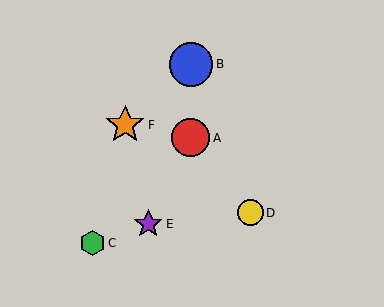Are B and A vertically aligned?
Yes, both are at x≈191.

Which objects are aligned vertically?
Objects A, B are aligned vertically.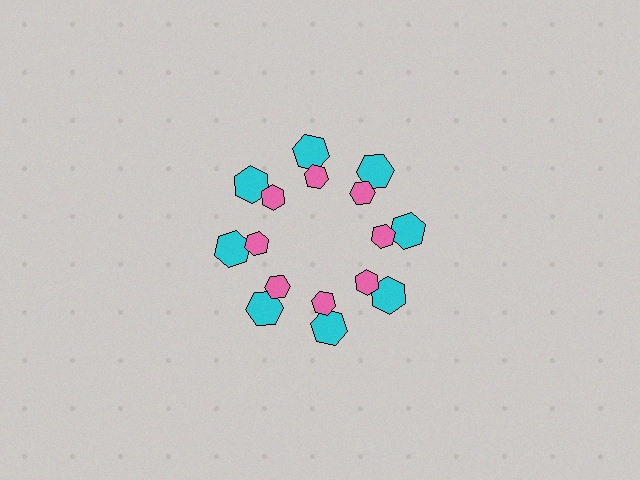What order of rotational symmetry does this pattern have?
This pattern has 8-fold rotational symmetry.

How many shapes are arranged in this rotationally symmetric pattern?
There are 16 shapes, arranged in 8 groups of 2.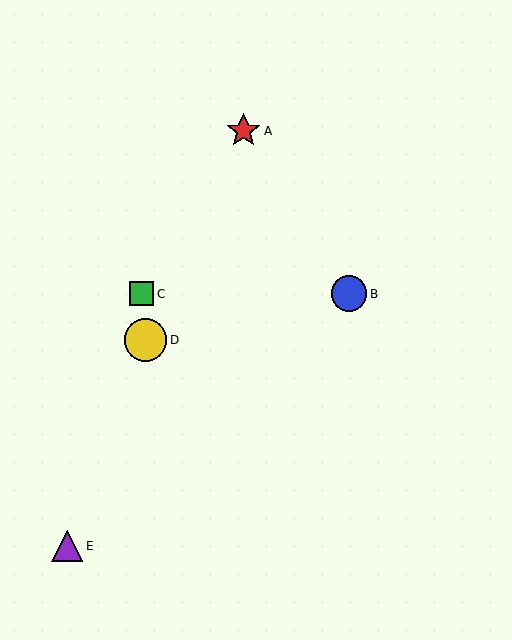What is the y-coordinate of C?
Object C is at y≈294.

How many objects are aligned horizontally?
2 objects (B, C) are aligned horizontally.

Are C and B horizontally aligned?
Yes, both are at y≈294.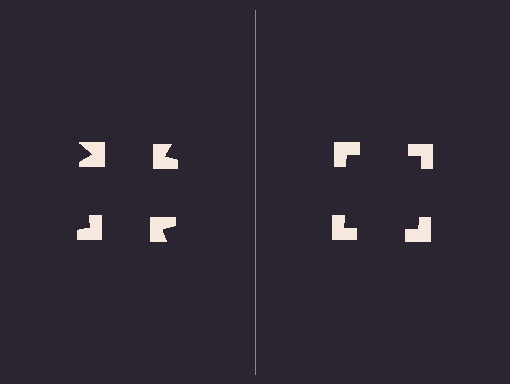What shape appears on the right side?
An illusory square.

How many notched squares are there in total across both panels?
8 — 4 on each side.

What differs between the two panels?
The notched squares are positioned identically on both sides; only the wedge orientations differ. On the right they align to a square; on the left they are misaligned.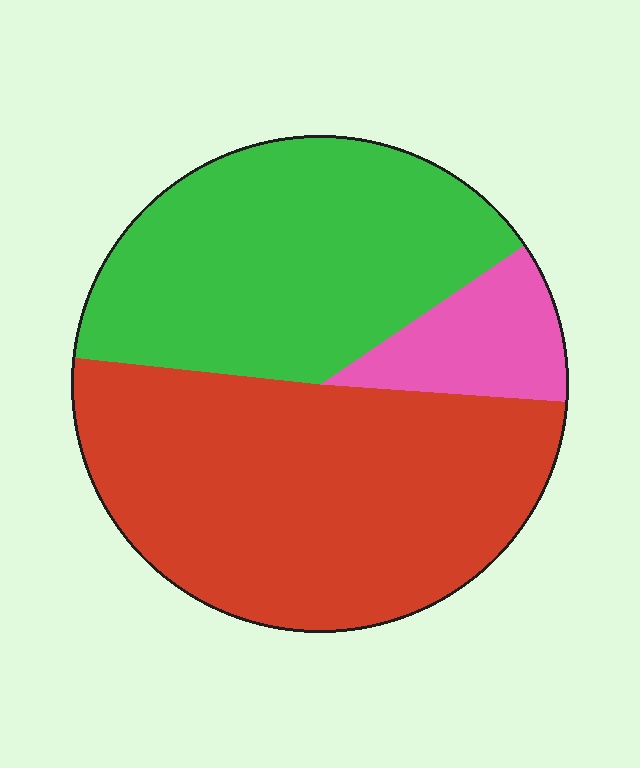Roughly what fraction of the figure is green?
Green covers roughly 40% of the figure.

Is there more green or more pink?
Green.